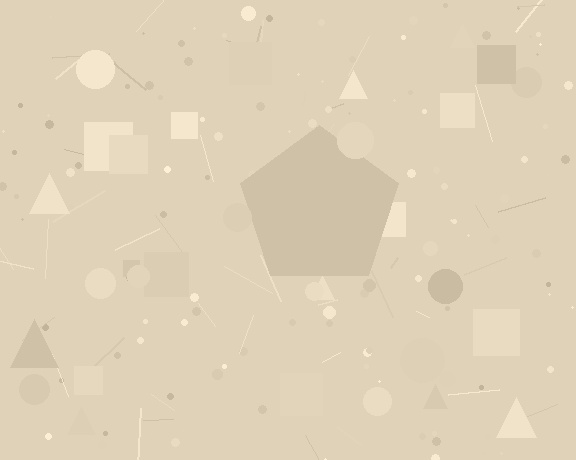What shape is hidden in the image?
A pentagon is hidden in the image.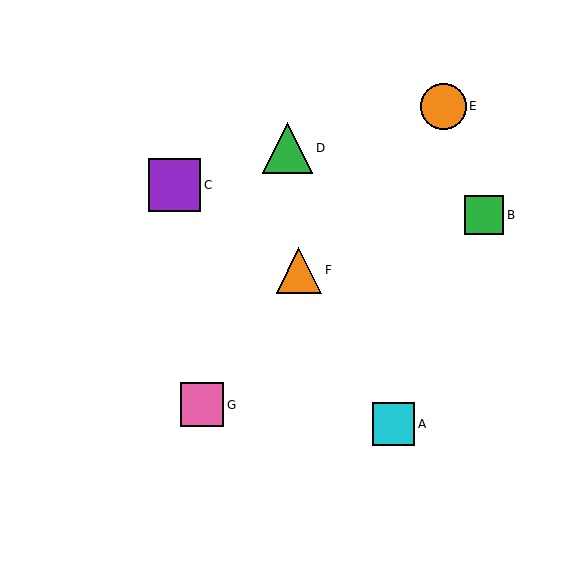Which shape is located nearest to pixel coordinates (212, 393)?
The pink square (labeled G) at (202, 405) is nearest to that location.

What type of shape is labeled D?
Shape D is a green triangle.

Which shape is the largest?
The purple square (labeled C) is the largest.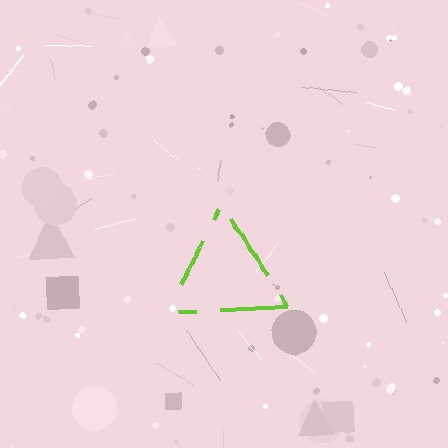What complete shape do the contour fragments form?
The contour fragments form a triangle.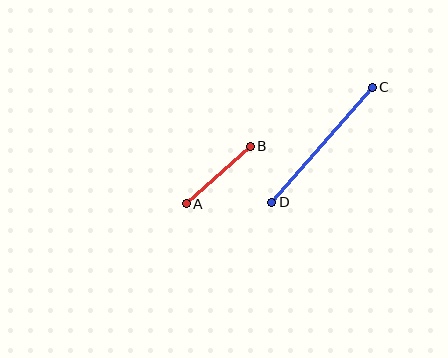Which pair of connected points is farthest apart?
Points C and D are farthest apart.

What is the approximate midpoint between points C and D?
The midpoint is at approximately (322, 145) pixels.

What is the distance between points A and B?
The distance is approximately 86 pixels.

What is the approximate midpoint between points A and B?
The midpoint is at approximately (218, 175) pixels.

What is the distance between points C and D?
The distance is approximately 153 pixels.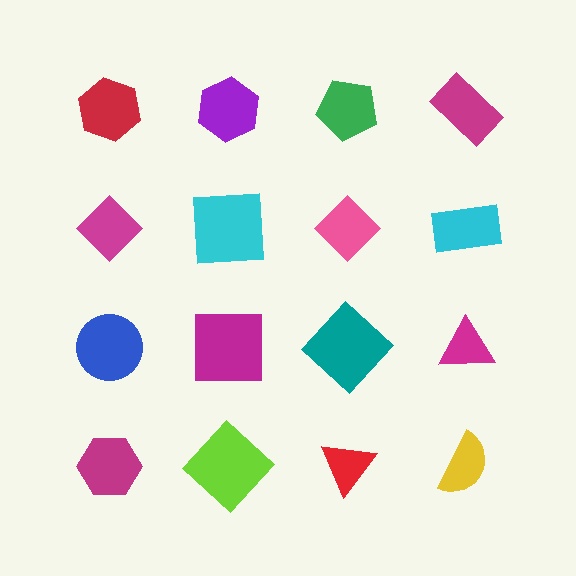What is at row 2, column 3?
A pink diamond.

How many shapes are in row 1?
4 shapes.